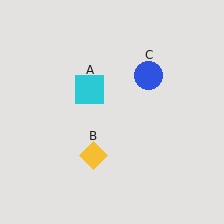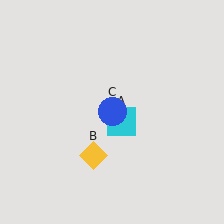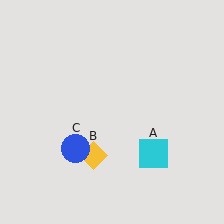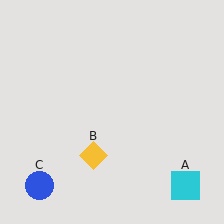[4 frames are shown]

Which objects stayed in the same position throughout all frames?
Yellow diamond (object B) remained stationary.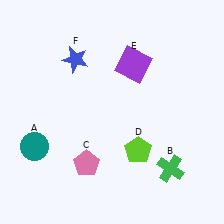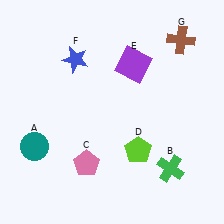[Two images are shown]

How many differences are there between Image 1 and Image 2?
There is 1 difference between the two images.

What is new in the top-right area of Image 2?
A brown cross (G) was added in the top-right area of Image 2.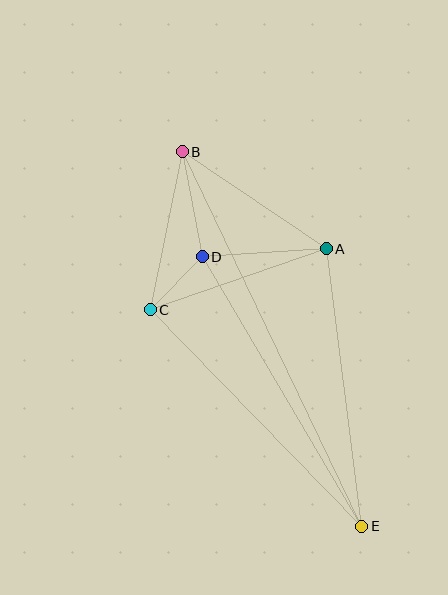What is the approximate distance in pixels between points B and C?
The distance between B and C is approximately 161 pixels.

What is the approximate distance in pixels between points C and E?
The distance between C and E is approximately 303 pixels.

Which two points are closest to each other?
Points C and D are closest to each other.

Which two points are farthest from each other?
Points B and E are farthest from each other.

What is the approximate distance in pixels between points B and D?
The distance between B and D is approximately 107 pixels.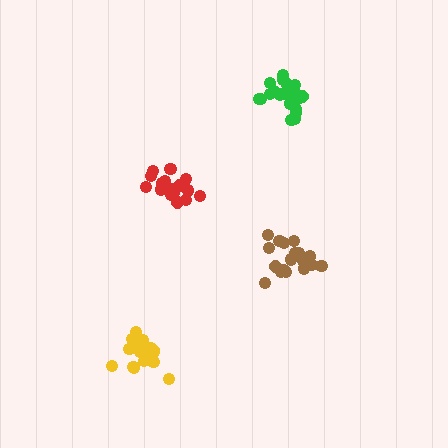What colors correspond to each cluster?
The clusters are colored: red, brown, yellow, green.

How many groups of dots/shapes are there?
There are 4 groups.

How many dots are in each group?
Group 1: 18 dots, Group 2: 19 dots, Group 3: 18 dots, Group 4: 20 dots (75 total).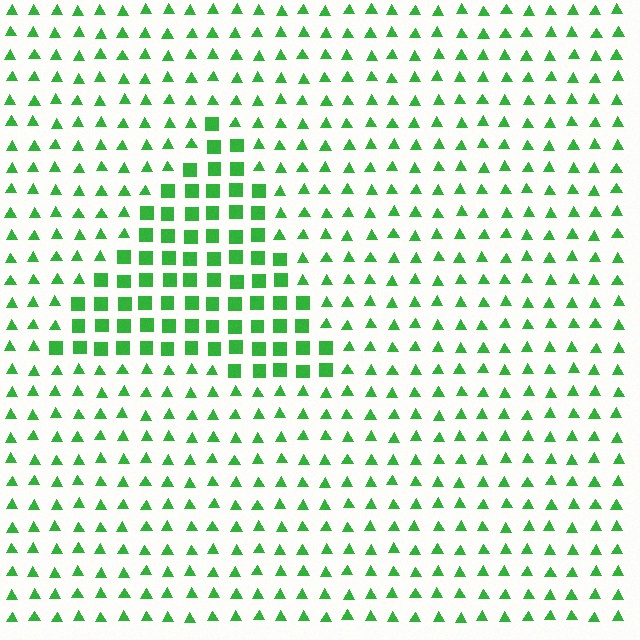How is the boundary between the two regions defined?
The boundary is defined by a change in element shape: squares inside vs. triangles outside. All elements share the same color and spacing.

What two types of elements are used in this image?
The image uses squares inside the triangle region and triangles outside it.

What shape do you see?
I see a triangle.